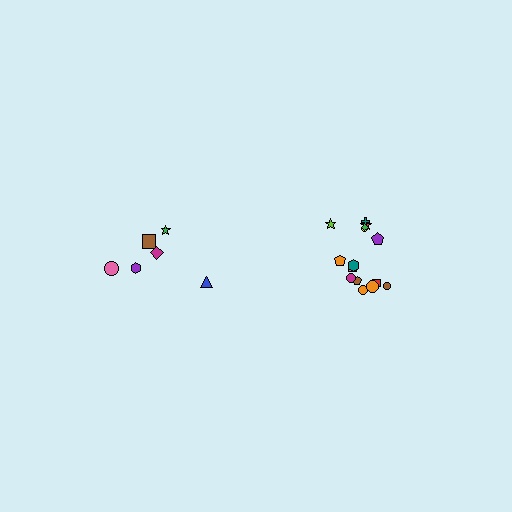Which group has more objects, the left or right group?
The right group.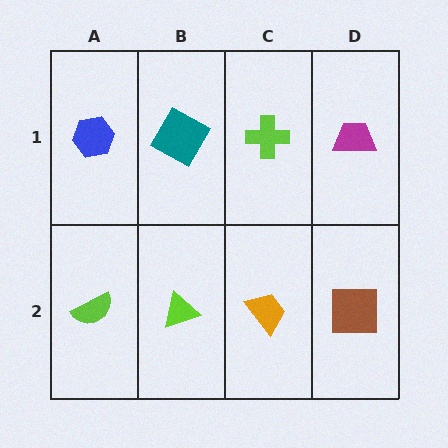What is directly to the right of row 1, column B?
A lime cross.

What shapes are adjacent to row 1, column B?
A lime triangle (row 2, column B), a blue hexagon (row 1, column A), a lime cross (row 1, column C).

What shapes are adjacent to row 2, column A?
A blue hexagon (row 1, column A), a lime triangle (row 2, column B).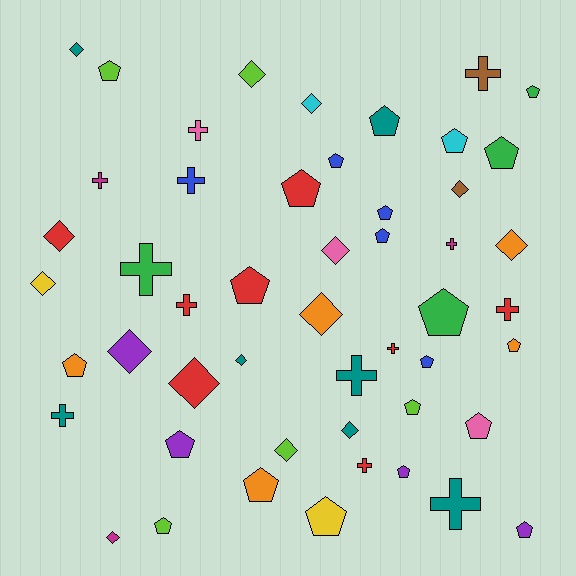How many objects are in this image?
There are 50 objects.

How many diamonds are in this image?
There are 15 diamonds.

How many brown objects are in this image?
There are 2 brown objects.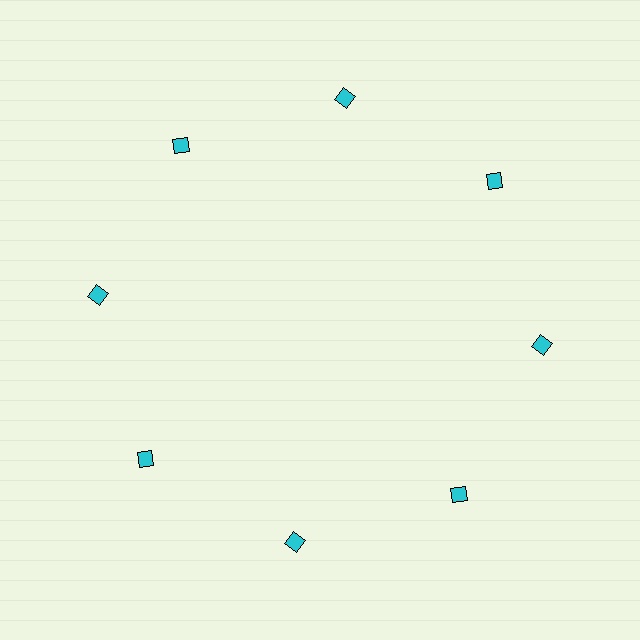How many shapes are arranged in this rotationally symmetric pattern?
There are 8 shapes, arranged in 8 groups of 1.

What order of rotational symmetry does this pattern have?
This pattern has 8-fold rotational symmetry.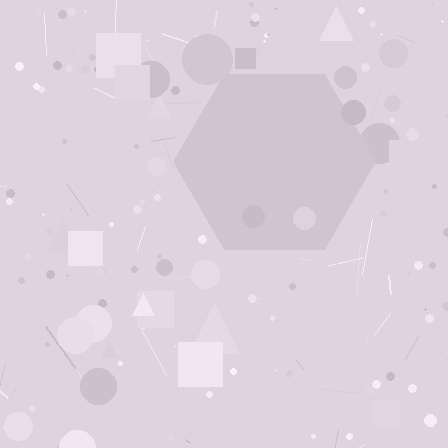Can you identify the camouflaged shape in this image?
The camouflaged shape is a hexagon.